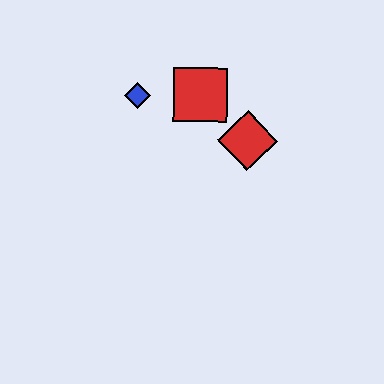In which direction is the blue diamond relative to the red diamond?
The blue diamond is to the left of the red diamond.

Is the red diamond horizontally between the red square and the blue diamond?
No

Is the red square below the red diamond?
No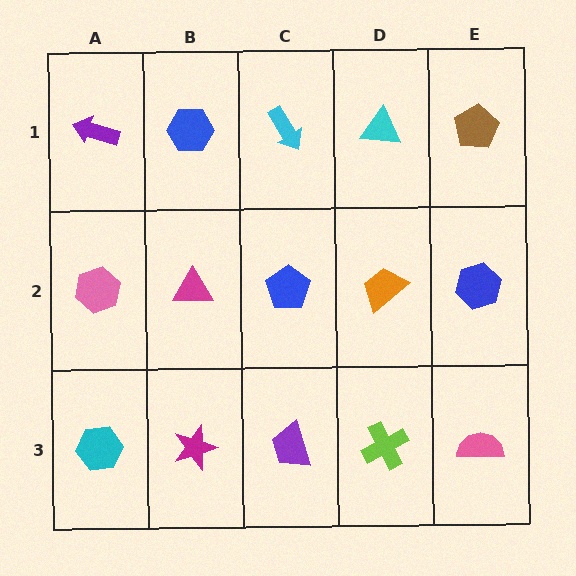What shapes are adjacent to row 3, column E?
A blue hexagon (row 2, column E), a lime cross (row 3, column D).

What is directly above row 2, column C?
A cyan arrow.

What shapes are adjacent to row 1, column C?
A blue pentagon (row 2, column C), a blue hexagon (row 1, column B), a cyan triangle (row 1, column D).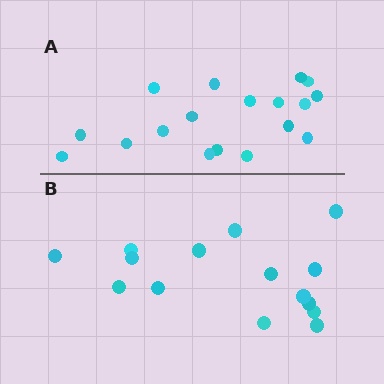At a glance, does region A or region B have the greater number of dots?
Region A (the top region) has more dots.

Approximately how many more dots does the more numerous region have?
Region A has just a few more — roughly 2 or 3 more dots than region B.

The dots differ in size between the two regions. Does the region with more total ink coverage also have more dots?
No. Region B has more total ink coverage because its dots are larger, but region A actually contains more individual dots. Total area can be misleading — the number of items is what matters here.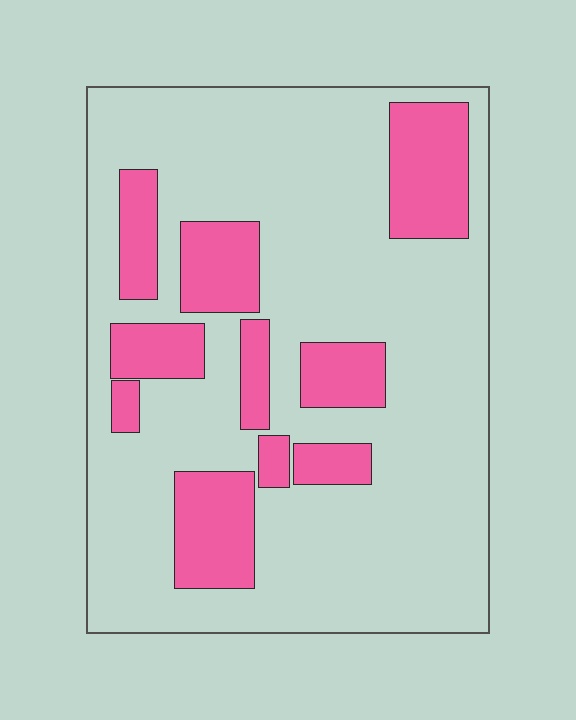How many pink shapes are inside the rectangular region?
10.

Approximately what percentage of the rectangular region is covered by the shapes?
Approximately 25%.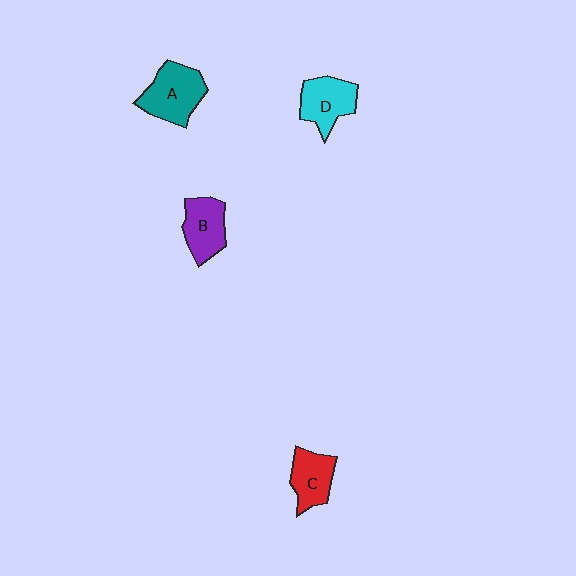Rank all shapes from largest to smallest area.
From largest to smallest: A (teal), D (cyan), B (purple), C (red).